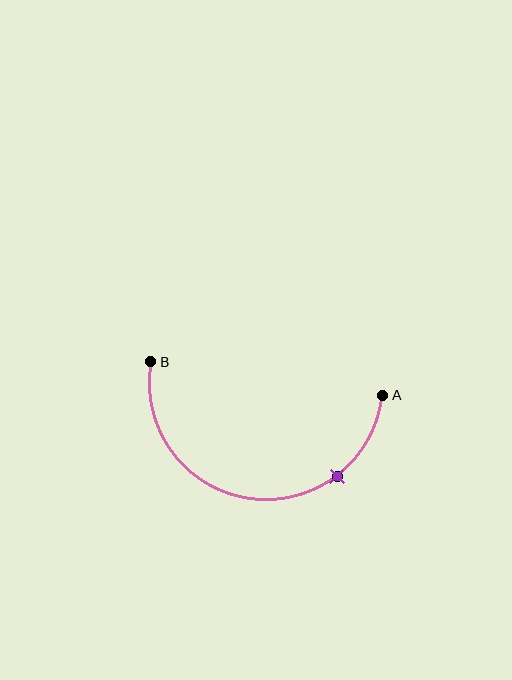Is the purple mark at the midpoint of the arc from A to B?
No. The purple mark lies on the arc but is closer to endpoint A. The arc midpoint would be at the point on the curve equidistant along the arc from both A and B.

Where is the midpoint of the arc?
The arc midpoint is the point on the curve farthest from the straight line joining A and B. It sits below that line.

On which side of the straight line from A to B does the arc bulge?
The arc bulges below the straight line connecting A and B.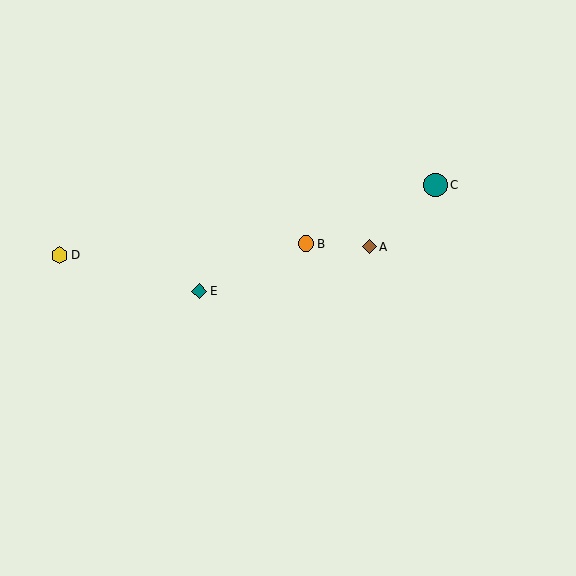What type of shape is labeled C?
Shape C is a teal circle.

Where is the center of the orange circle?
The center of the orange circle is at (306, 244).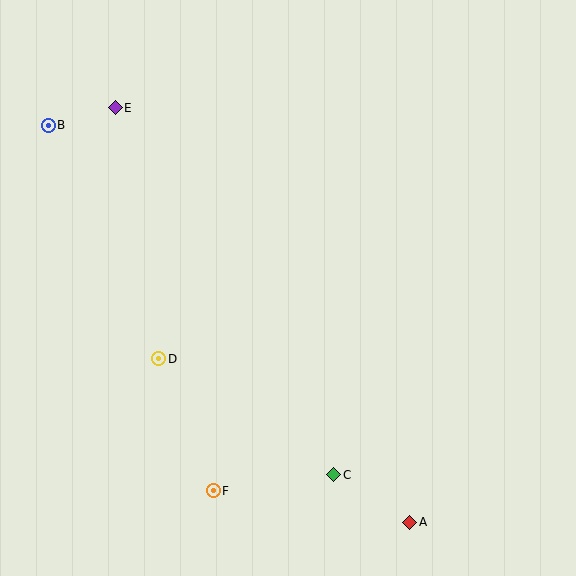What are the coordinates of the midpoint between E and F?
The midpoint between E and F is at (164, 299).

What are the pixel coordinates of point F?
Point F is at (213, 491).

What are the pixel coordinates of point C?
Point C is at (334, 475).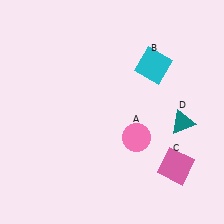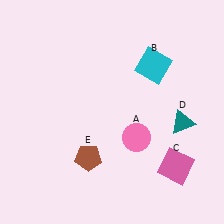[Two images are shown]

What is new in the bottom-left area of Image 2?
A brown pentagon (E) was added in the bottom-left area of Image 2.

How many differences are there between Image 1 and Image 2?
There is 1 difference between the two images.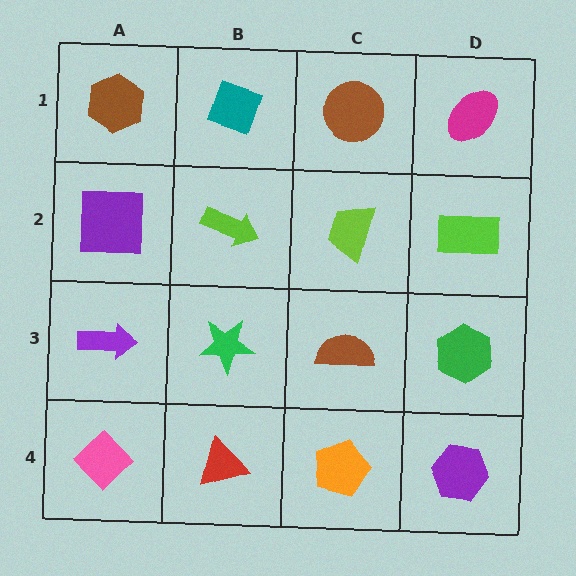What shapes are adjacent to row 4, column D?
A green hexagon (row 3, column D), an orange pentagon (row 4, column C).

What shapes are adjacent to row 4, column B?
A green star (row 3, column B), a pink diamond (row 4, column A), an orange pentagon (row 4, column C).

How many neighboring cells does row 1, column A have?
2.